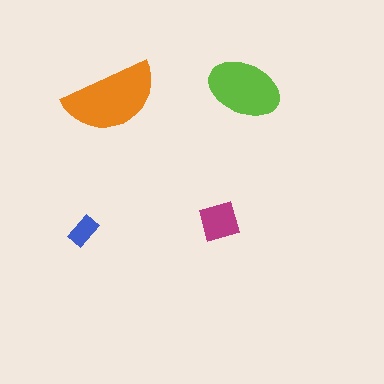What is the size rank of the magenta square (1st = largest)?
3rd.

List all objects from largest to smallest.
The orange semicircle, the lime ellipse, the magenta square, the blue rectangle.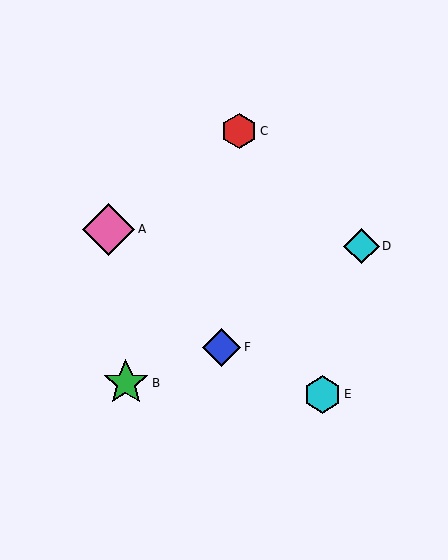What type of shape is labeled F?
Shape F is a blue diamond.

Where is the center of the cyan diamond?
The center of the cyan diamond is at (361, 246).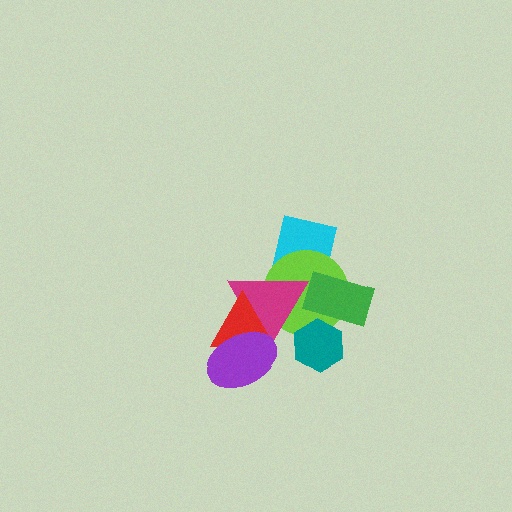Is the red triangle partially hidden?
Yes, it is partially covered by another shape.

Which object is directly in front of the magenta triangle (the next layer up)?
The teal hexagon is directly in front of the magenta triangle.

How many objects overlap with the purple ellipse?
2 objects overlap with the purple ellipse.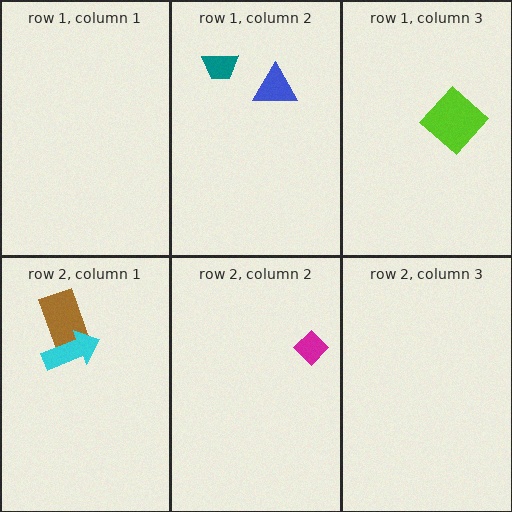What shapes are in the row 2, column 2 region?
The magenta diamond.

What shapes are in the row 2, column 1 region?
The brown rectangle, the cyan arrow.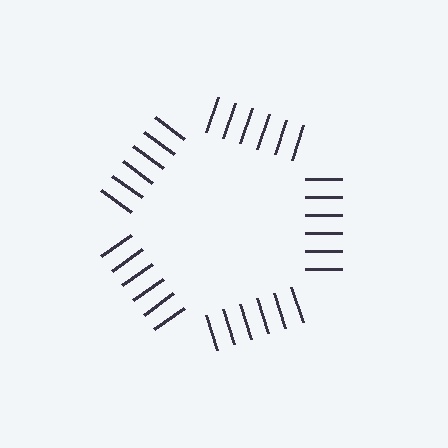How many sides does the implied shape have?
5 sides — the line-ends trace a pentagon.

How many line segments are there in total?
30 — 6 along each of the 5 edges.